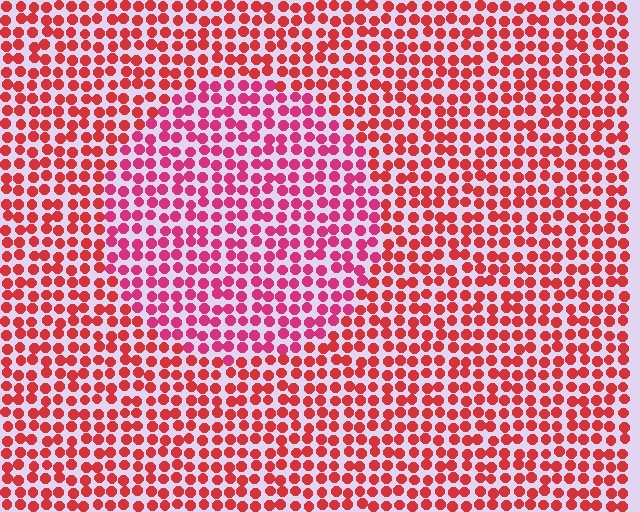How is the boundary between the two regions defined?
The boundary is defined purely by a slight shift in hue (about 25 degrees). Spacing, size, and orientation are identical on both sides.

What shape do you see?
I see a circle.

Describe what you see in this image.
The image is filled with small red elements in a uniform arrangement. A circle-shaped region is visible where the elements are tinted to a slightly different hue, forming a subtle color boundary.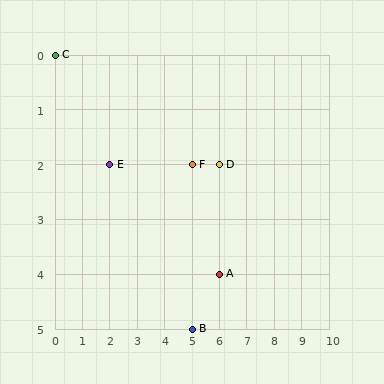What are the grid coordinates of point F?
Point F is at grid coordinates (5, 2).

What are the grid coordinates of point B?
Point B is at grid coordinates (5, 5).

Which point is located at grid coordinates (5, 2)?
Point F is at (5, 2).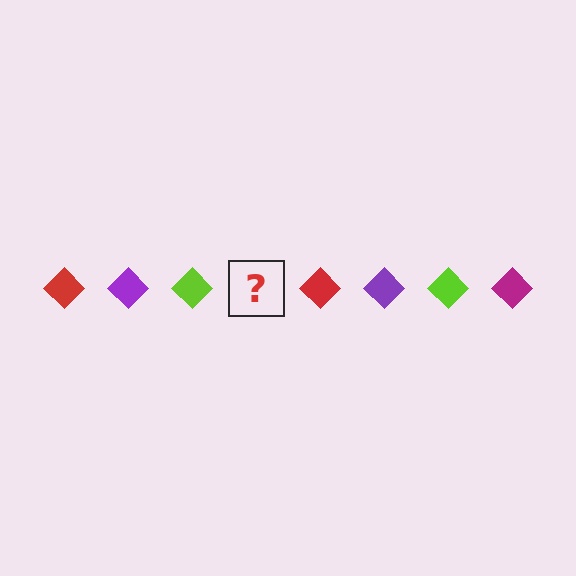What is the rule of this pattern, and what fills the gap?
The rule is that the pattern cycles through red, purple, lime, magenta diamonds. The gap should be filled with a magenta diamond.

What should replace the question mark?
The question mark should be replaced with a magenta diamond.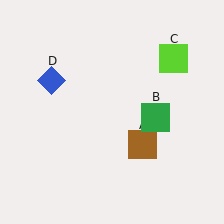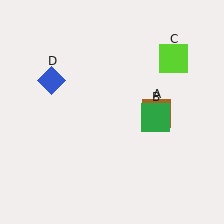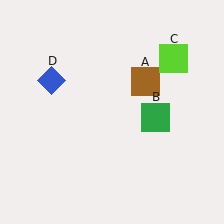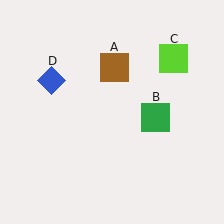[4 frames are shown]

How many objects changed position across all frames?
1 object changed position: brown square (object A).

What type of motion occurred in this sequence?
The brown square (object A) rotated counterclockwise around the center of the scene.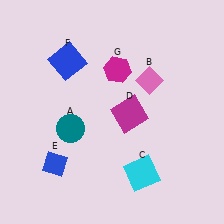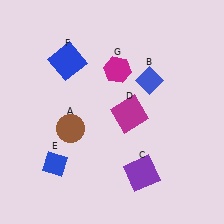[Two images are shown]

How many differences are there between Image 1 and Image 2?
There are 3 differences between the two images.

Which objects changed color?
A changed from teal to brown. B changed from pink to blue. C changed from cyan to purple.